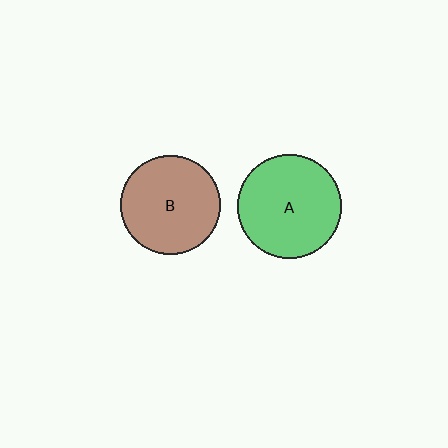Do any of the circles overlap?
No, none of the circles overlap.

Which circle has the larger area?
Circle A (green).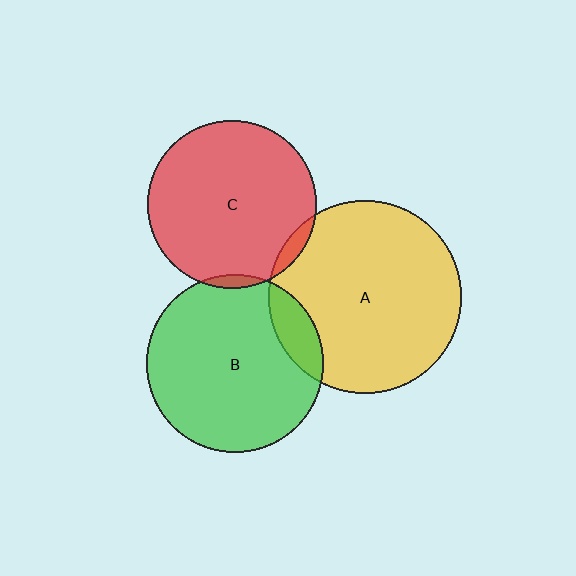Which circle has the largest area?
Circle A (yellow).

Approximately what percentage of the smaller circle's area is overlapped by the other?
Approximately 10%.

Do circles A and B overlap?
Yes.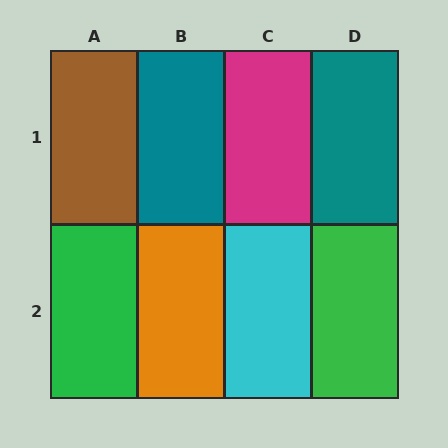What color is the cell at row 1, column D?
Teal.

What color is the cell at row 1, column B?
Teal.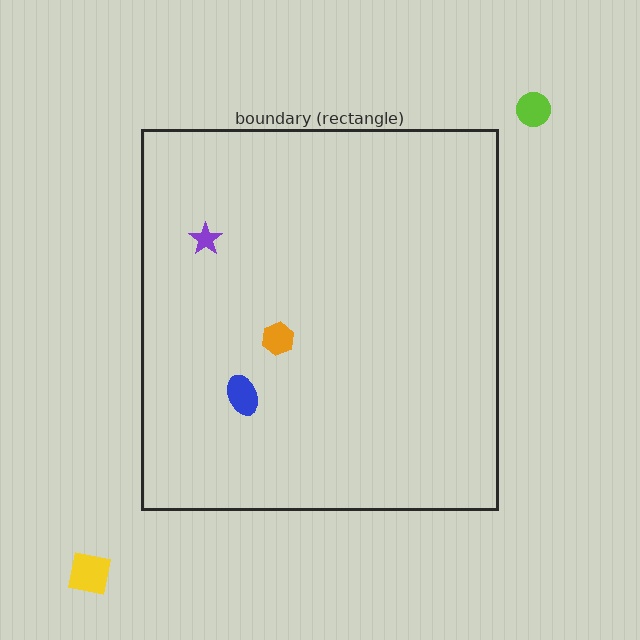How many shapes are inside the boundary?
3 inside, 2 outside.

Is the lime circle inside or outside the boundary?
Outside.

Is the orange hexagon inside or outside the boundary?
Inside.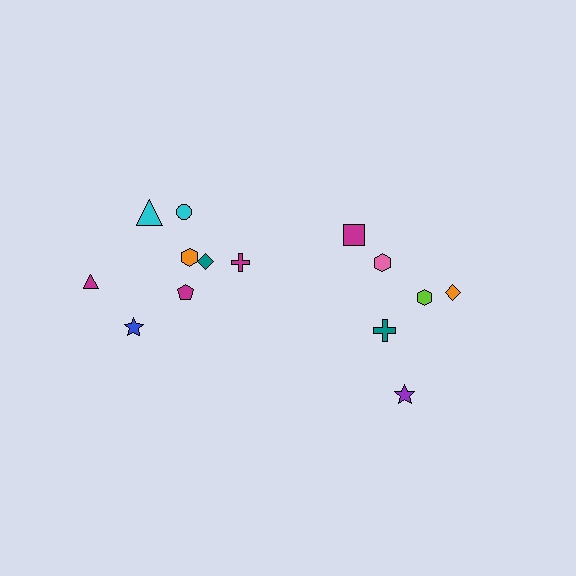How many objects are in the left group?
There are 8 objects.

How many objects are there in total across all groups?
There are 14 objects.